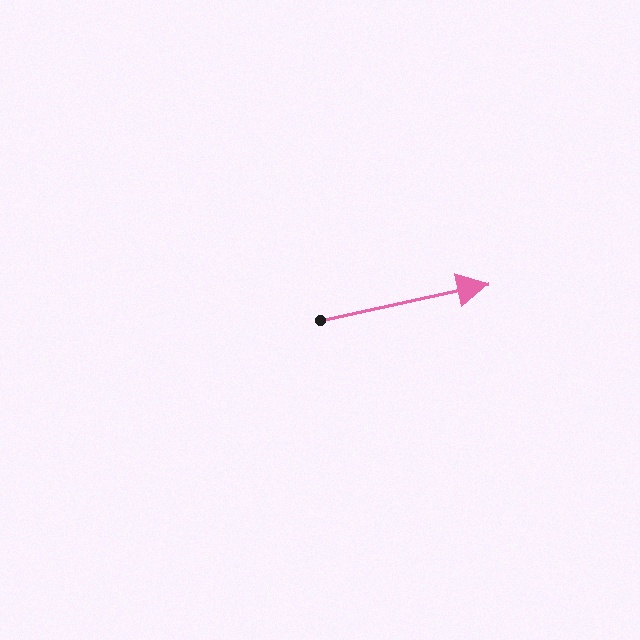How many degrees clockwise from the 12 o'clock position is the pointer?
Approximately 78 degrees.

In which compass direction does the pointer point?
East.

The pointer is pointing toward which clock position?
Roughly 3 o'clock.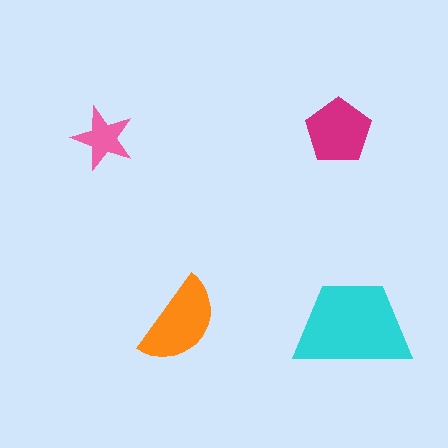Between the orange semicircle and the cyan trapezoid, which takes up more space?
The cyan trapezoid.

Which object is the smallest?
The pink star.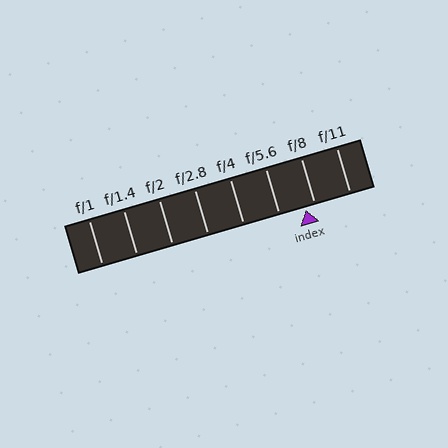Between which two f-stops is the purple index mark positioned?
The index mark is between f/5.6 and f/8.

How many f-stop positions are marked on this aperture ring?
There are 8 f-stop positions marked.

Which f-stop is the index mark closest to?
The index mark is closest to f/8.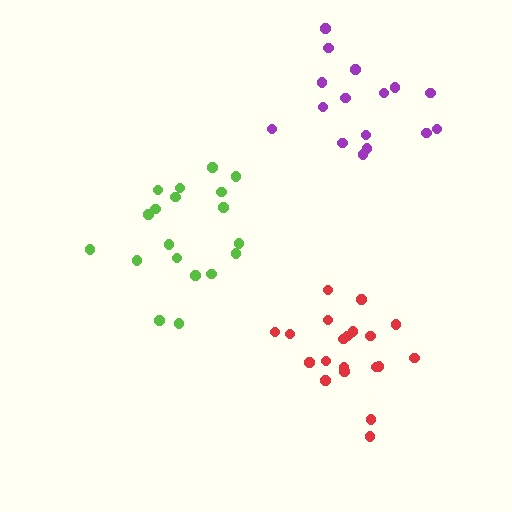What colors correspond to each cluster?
The clusters are colored: red, lime, purple.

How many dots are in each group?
Group 1: 20 dots, Group 2: 19 dots, Group 3: 16 dots (55 total).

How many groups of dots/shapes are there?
There are 3 groups.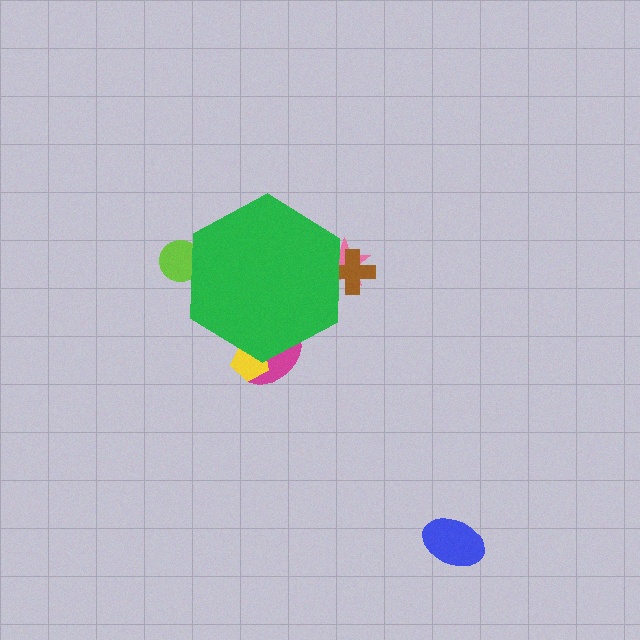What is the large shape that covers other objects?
A green hexagon.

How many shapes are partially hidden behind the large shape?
5 shapes are partially hidden.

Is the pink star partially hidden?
Yes, the pink star is partially hidden behind the green hexagon.